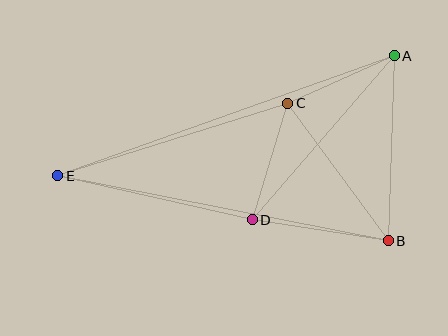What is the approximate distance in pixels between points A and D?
The distance between A and D is approximately 217 pixels.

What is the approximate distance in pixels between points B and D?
The distance between B and D is approximately 138 pixels.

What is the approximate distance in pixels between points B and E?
The distance between B and E is approximately 337 pixels.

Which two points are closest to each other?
Points A and C are closest to each other.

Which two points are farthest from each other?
Points A and E are farthest from each other.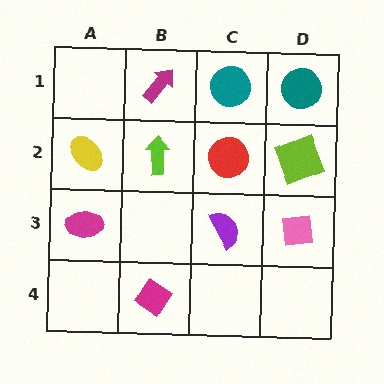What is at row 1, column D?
A teal circle.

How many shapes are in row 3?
3 shapes.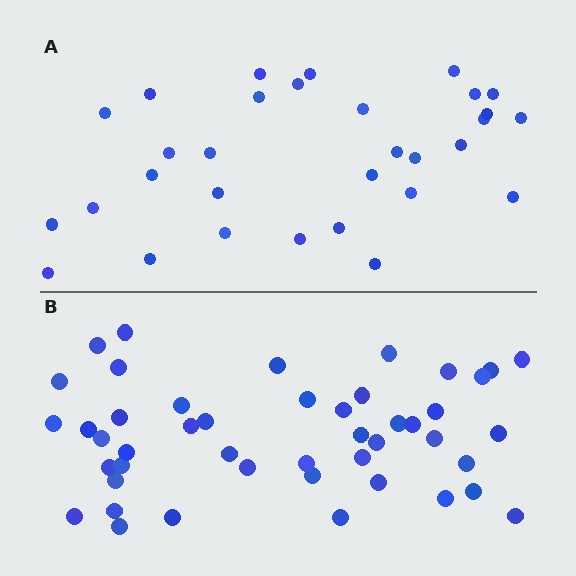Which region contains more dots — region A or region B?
Region B (the bottom region) has more dots.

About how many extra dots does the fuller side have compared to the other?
Region B has approximately 15 more dots than region A.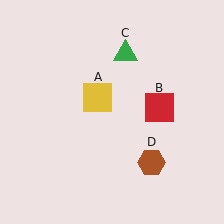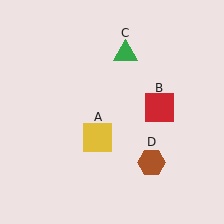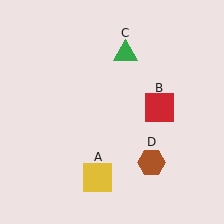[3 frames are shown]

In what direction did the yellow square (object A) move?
The yellow square (object A) moved down.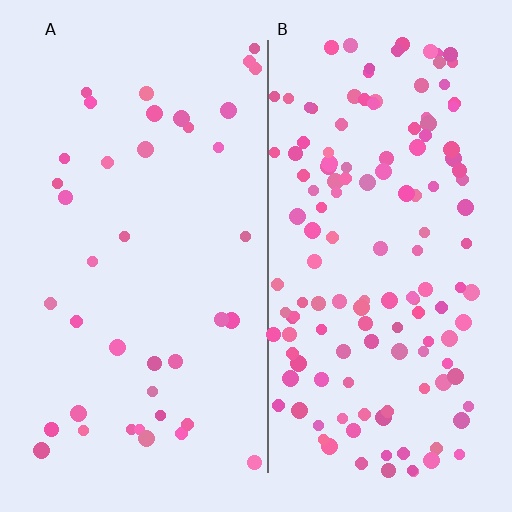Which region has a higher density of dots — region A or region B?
B (the right).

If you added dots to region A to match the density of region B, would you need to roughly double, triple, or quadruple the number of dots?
Approximately quadruple.